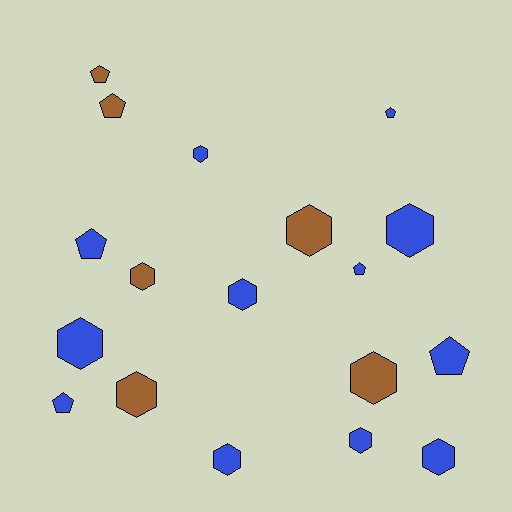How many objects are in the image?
There are 18 objects.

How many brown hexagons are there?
There are 4 brown hexagons.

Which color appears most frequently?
Blue, with 12 objects.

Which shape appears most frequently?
Hexagon, with 11 objects.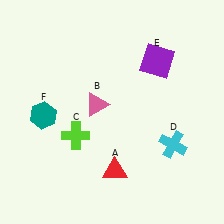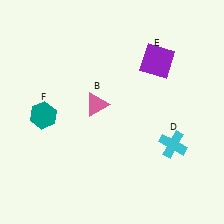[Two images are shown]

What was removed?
The lime cross (C), the red triangle (A) were removed in Image 2.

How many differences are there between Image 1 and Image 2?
There are 2 differences between the two images.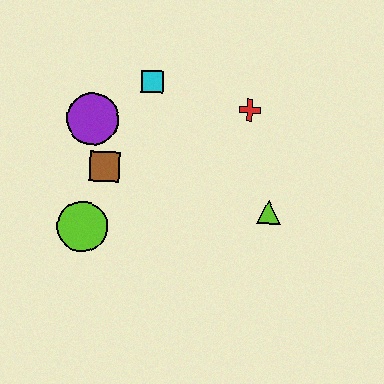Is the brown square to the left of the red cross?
Yes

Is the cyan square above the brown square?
Yes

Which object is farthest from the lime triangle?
The purple circle is farthest from the lime triangle.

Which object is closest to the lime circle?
The brown square is closest to the lime circle.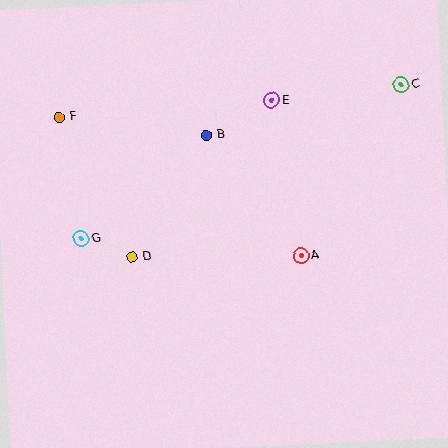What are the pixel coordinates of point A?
Point A is at (301, 256).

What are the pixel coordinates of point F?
Point F is at (60, 117).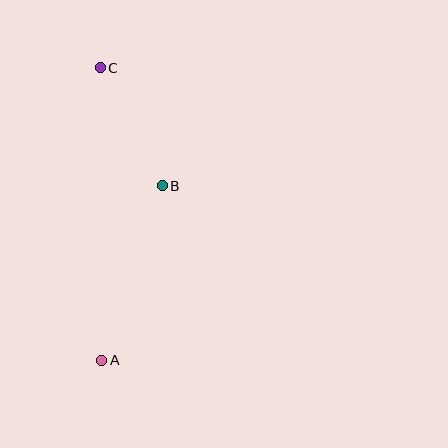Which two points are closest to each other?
Points B and C are closest to each other.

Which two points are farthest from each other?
Points A and C are farthest from each other.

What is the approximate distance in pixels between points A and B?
The distance between A and B is approximately 185 pixels.